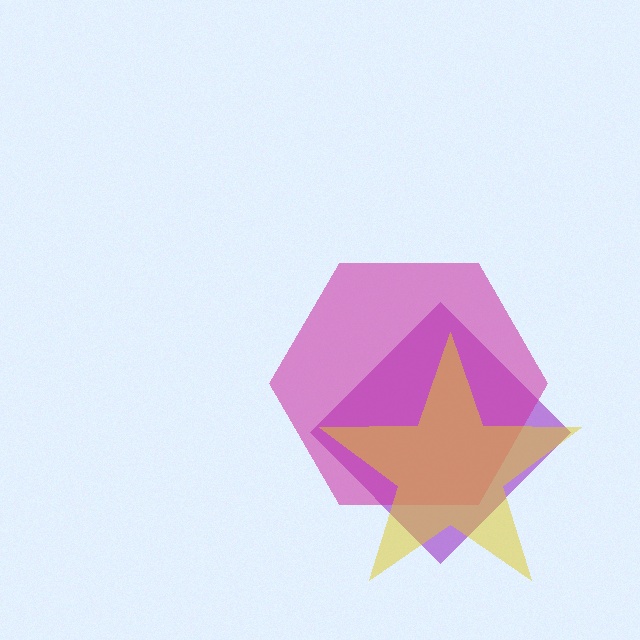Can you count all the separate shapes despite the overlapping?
Yes, there are 3 separate shapes.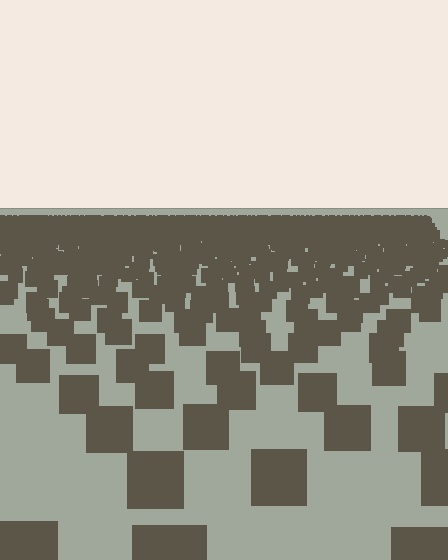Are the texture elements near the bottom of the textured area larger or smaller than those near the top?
Larger. Near the bottom, elements are closer to the viewer and appear at a bigger on-screen size.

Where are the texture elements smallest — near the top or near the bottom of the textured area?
Near the top.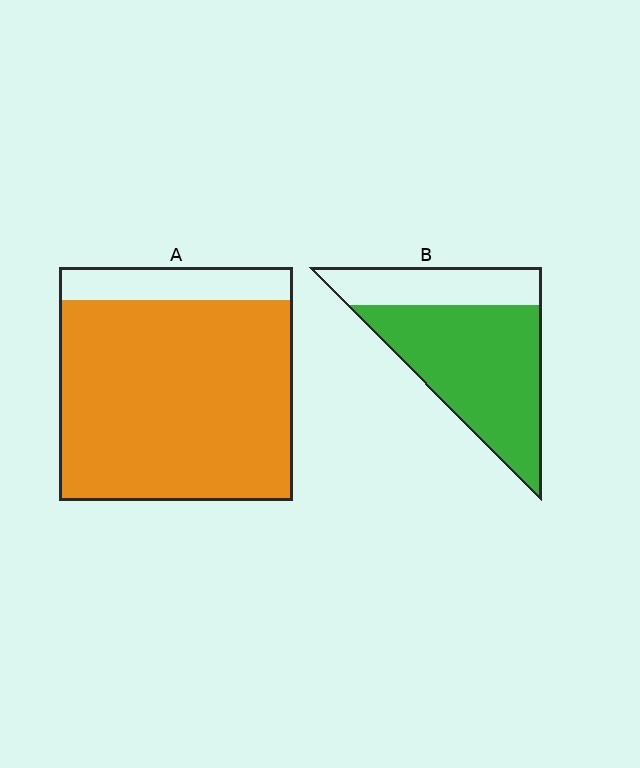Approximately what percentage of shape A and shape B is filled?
A is approximately 85% and B is approximately 70%.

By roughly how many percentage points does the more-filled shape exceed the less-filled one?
By roughly 15 percentage points (A over B).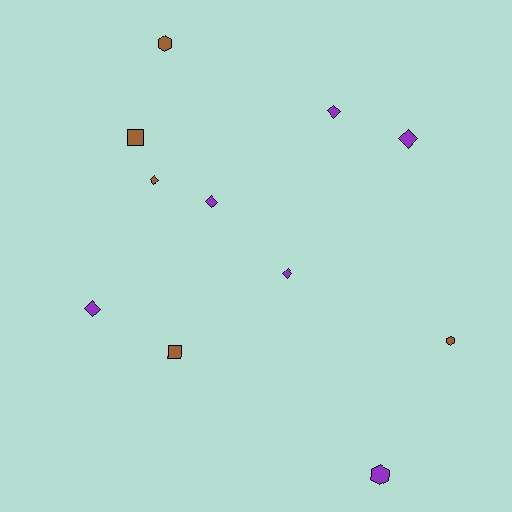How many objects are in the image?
There are 11 objects.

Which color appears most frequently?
Purple, with 6 objects.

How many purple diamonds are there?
There are 5 purple diamonds.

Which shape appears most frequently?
Diamond, with 6 objects.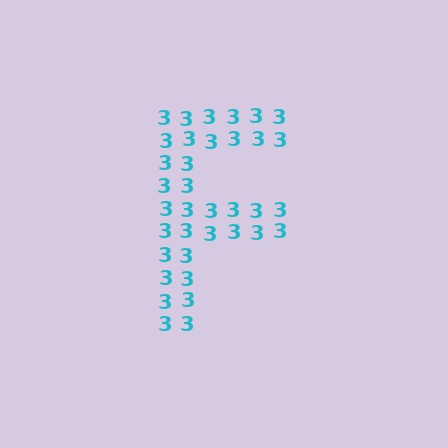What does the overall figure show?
The overall figure shows the letter F.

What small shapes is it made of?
It is made of small digit 3's.